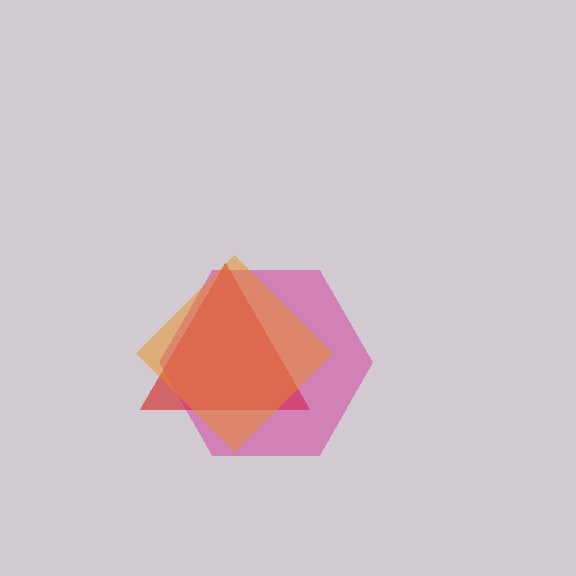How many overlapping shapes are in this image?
There are 3 overlapping shapes in the image.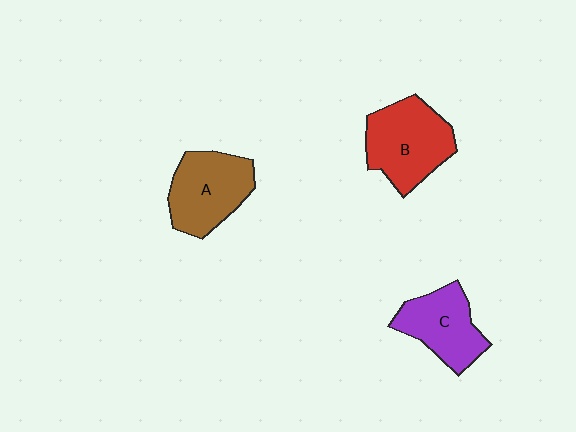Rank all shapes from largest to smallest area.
From largest to smallest: B (red), A (brown), C (purple).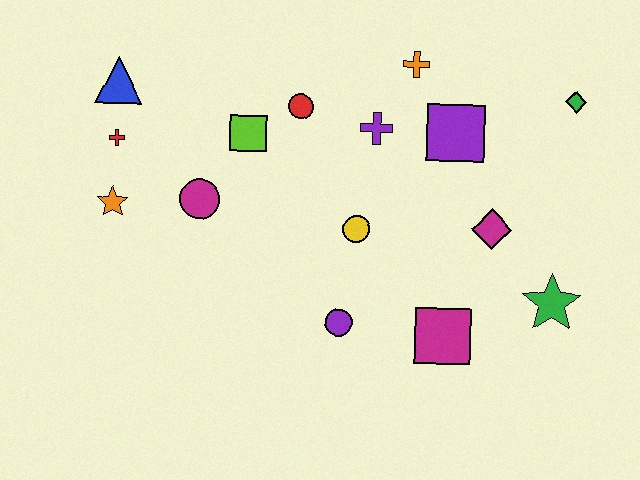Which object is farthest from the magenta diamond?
The blue triangle is farthest from the magenta diamond.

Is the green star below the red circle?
Yes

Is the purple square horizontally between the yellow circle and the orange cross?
No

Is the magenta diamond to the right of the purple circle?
Yes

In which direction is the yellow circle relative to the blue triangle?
The yellow circle is to the right of the blue triangle.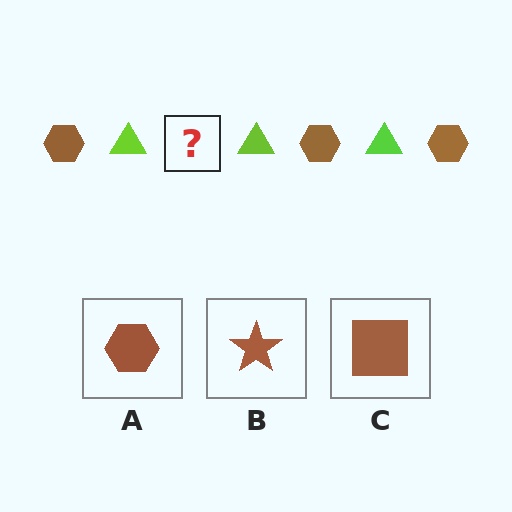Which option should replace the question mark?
Option A.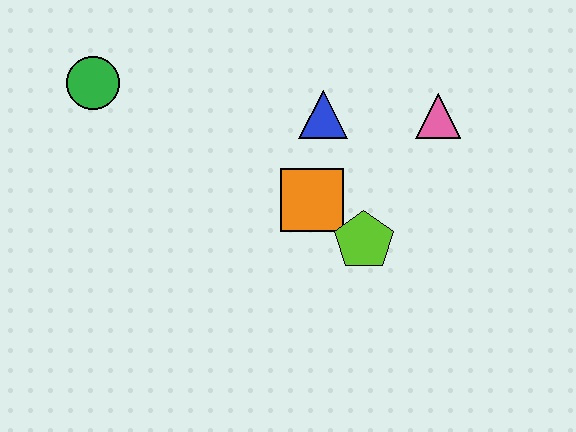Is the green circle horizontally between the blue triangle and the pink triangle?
No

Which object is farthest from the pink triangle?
The green circle is farthest from the pink triangle.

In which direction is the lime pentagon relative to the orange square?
The lime pentagon is to the right of the orange square.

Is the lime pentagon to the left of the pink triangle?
Yes